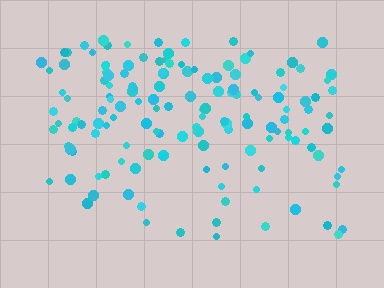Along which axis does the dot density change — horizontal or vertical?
Vertical.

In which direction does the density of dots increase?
From bottom to top, with the top side densest.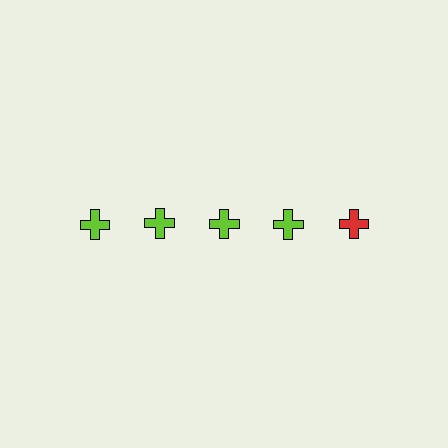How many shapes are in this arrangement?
There are 5 shapes arranged in a grid pattern.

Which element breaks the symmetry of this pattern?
The red cross in the top row, rightmost column breaks the symmetry. All other shapes are lime crosses.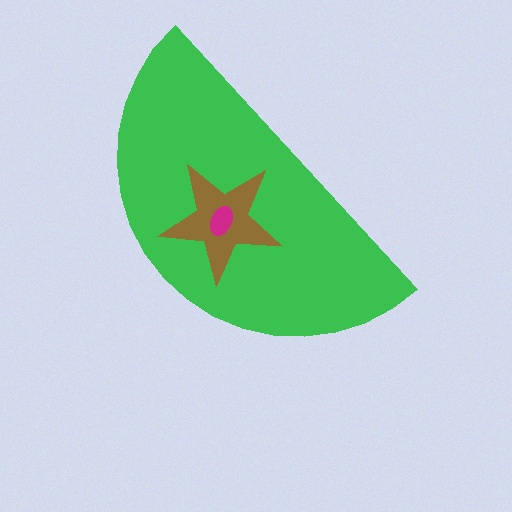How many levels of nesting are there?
3.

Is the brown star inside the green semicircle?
Yes.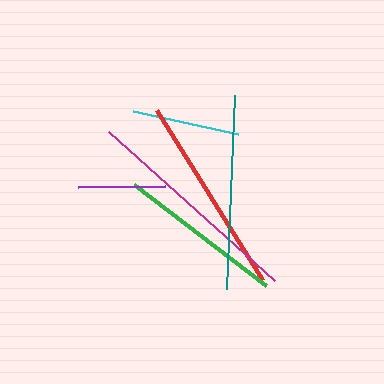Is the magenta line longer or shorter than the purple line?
The magenta line is longer than the purple line.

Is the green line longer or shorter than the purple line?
The green line is longer than the purple line.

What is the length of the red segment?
The red segment is approximately 200 pixels long.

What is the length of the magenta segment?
The magenta segment is approximately 223 pixels long.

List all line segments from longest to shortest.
From longest to shortest: magenta, red, teal, green, cyan, purple.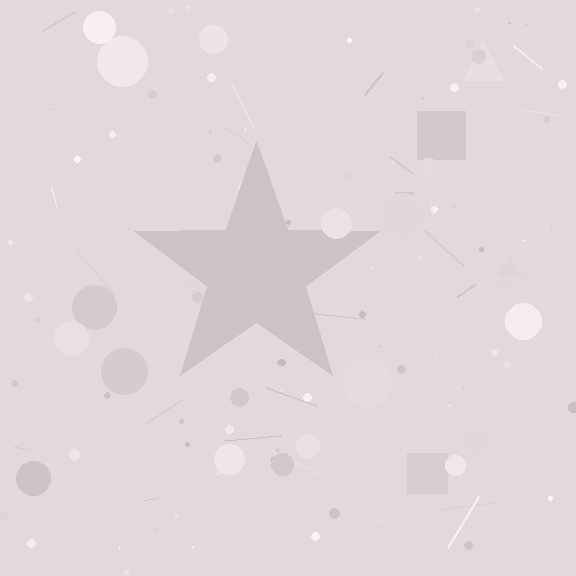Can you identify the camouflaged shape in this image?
The camouflaged shape is a star.